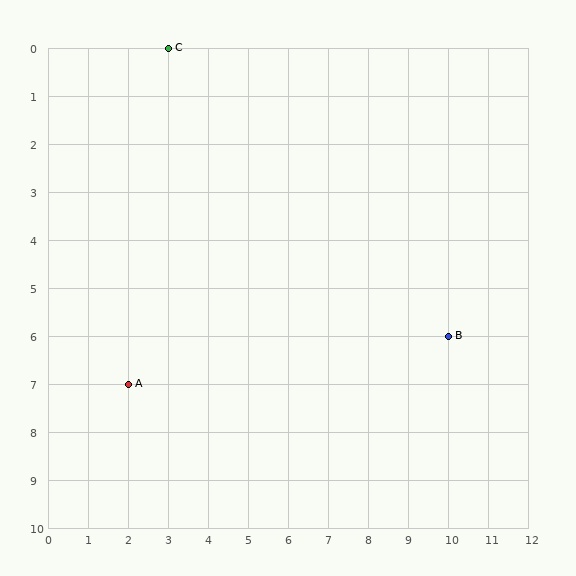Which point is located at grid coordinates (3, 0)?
Point C is at (3, 0).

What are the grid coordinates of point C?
Point C is at grid coordinates (3, 0).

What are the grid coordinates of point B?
Point B is at grid coordinates (10, 6).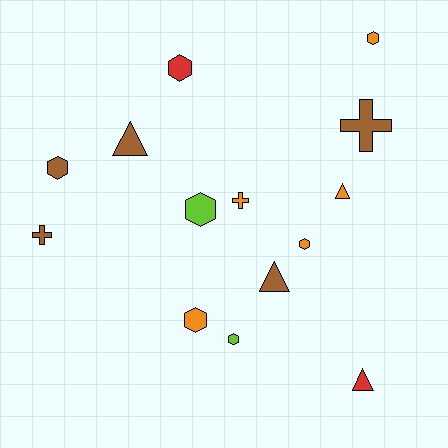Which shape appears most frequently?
Hexagon, with 7 objects.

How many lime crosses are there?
There are no lime crosses.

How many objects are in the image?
There are 14 objects.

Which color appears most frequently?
Orange, with 5 objects.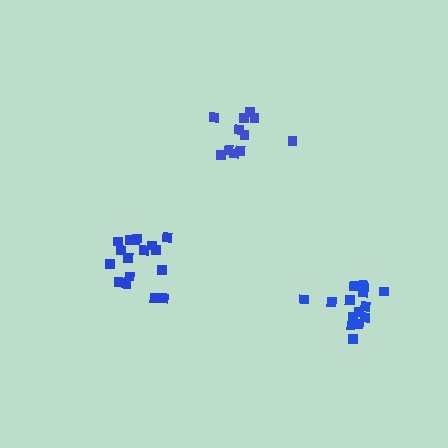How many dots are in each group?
Group 1: 17 dots, Group 2: 15 dots, Group 3: 11 dots (43 total).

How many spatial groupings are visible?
There are 3 spatial groupings.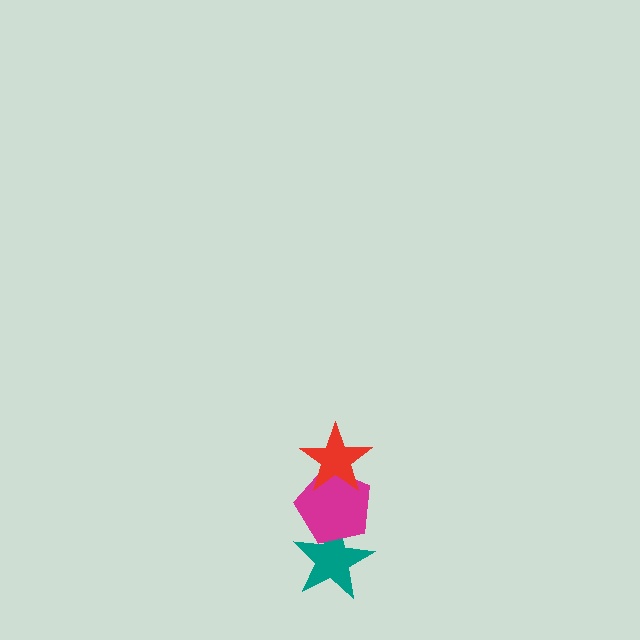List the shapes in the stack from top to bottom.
From top to bottom: the red star, the magenta pentagon, the teal star.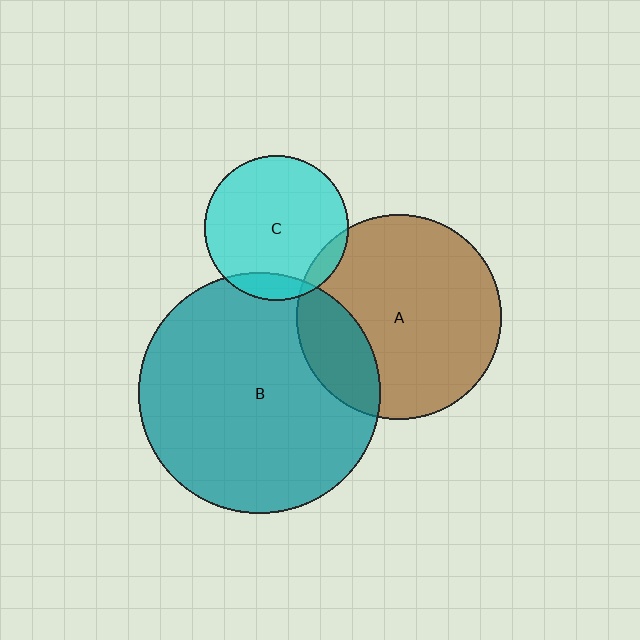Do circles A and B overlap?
Yes.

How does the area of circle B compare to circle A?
Approximately 1.4 times.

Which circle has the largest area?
Circle B (teal).